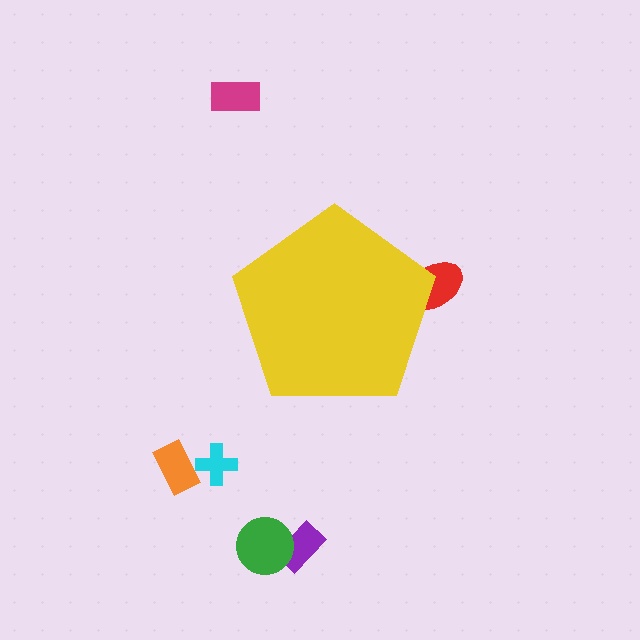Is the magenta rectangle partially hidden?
No, the magenta rectangle is fully visible.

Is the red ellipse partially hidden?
Yes, the red ellipse is partially hidden behind the yellow pentagon.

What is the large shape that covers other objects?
A yellow pentagon.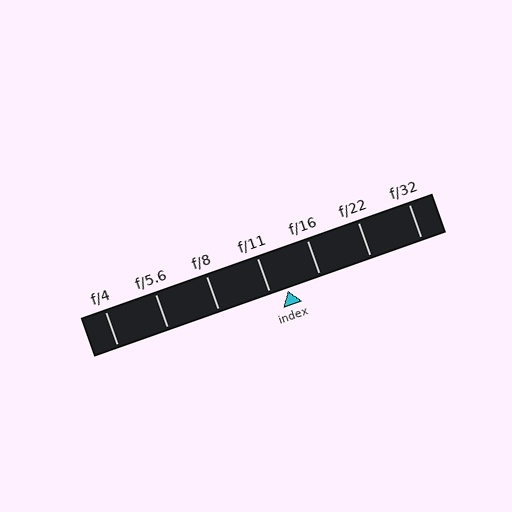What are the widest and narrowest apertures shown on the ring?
The widest aperture shown is f/4 and the narrowest is f/32.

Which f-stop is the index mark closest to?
The index mark is closest to f/11.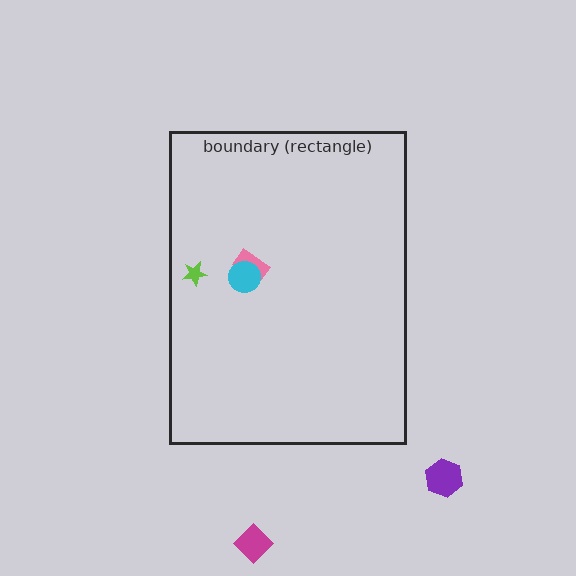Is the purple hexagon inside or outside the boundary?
Outside.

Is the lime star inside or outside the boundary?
Inside.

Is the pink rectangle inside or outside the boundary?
Inside.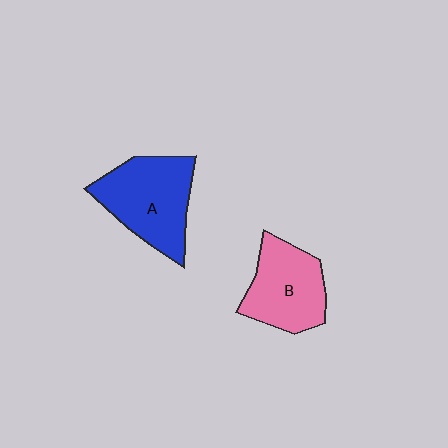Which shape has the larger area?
Shape A (blue).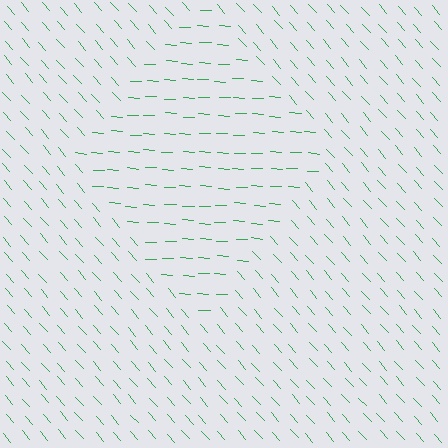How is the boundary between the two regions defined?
The boundary is defined purely by a change in line orientation (approximately 45 degrees difference). All lines are the same color and thickness.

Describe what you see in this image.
The image is filled with small green line segments. A diamond region in the image has lines oriented differently from the surrounding lines, creating a visible texture boundary.